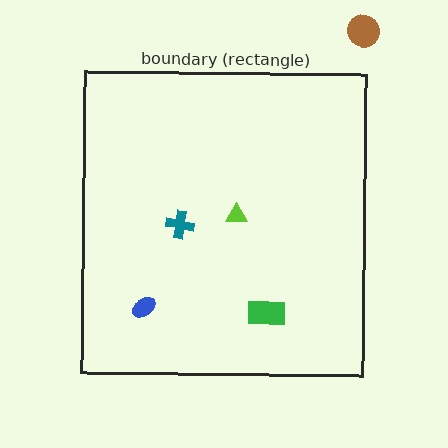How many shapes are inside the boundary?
4 inside, 1 outside.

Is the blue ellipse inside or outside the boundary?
Inside.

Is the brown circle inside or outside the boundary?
Outside.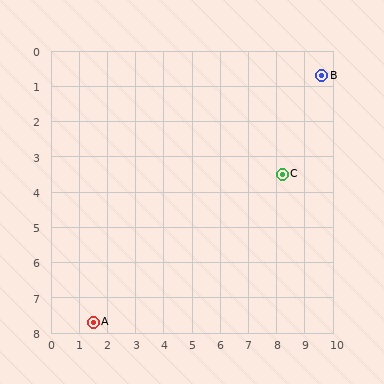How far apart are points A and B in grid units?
Points A and B are about 10.7 grid units apart.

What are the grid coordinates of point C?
Point C is at approximately (8.2, 3.5).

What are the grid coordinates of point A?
Point A is at approximately (1.5, 7.7).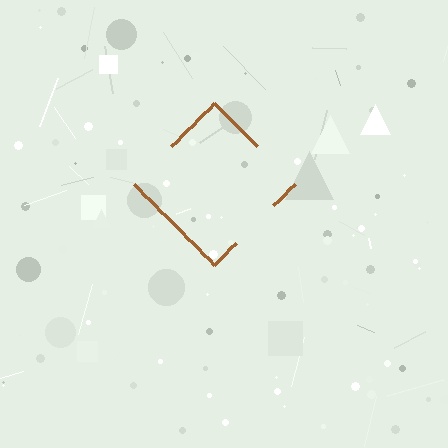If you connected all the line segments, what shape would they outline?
They would outline a diamond.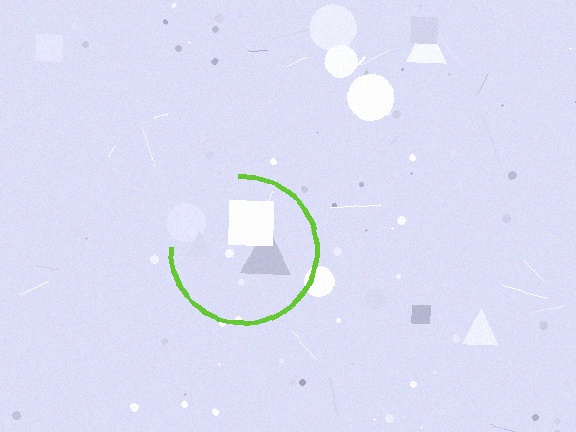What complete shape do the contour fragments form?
The contour fragments form a circle.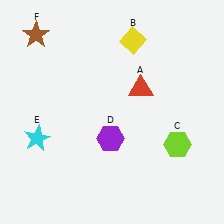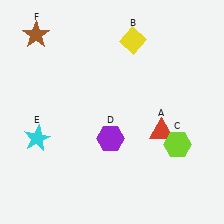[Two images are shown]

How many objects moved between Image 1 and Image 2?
1 object moved between the two images.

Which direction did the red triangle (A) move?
The red triangle (A) moved down.